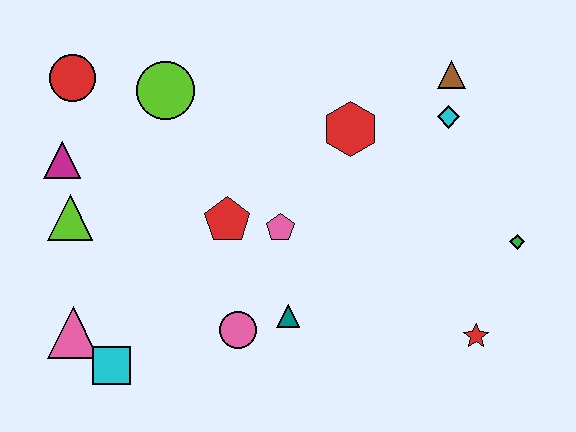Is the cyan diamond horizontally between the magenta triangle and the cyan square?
No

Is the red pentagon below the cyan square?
No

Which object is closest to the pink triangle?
The cyan square is closest to the pink triangle.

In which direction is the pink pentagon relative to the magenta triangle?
The pink pentagon is to the right of the magenta triangle.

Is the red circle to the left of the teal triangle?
Yes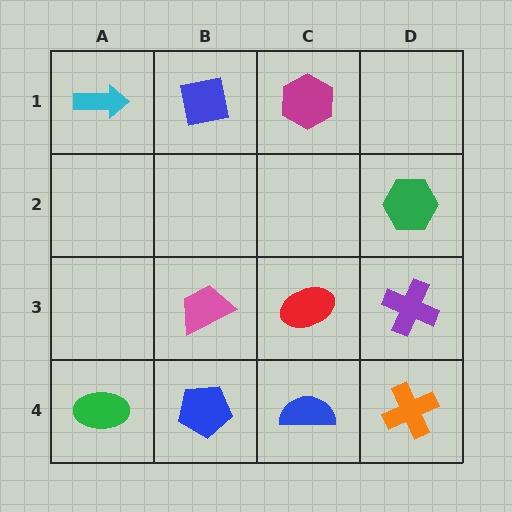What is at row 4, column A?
A green ellipse.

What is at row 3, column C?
A red ellipse.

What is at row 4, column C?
A blue semicircle.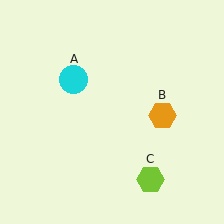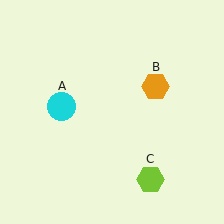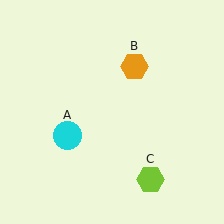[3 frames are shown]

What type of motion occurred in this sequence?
The cyan circle (object A), orange hexagon (object B) rotated counterclockwise around the center of the scene.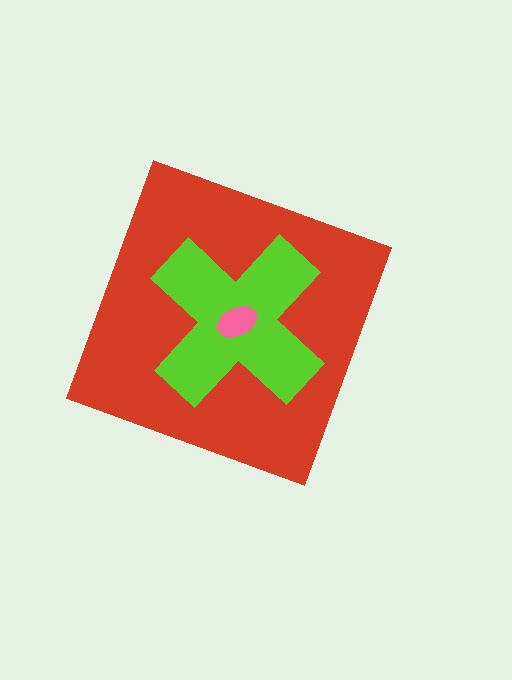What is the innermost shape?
The pink ellipse.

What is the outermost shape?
The red diamond.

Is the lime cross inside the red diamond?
Yes.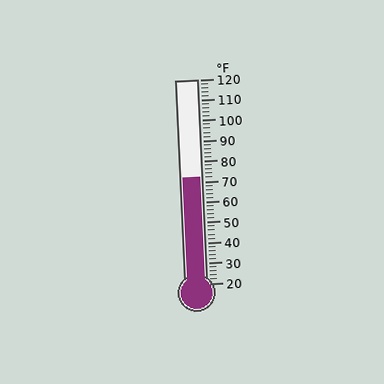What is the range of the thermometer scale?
The thermometer scale ranges from 20°F to 120°F.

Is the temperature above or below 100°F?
The temperature is below 100°F.